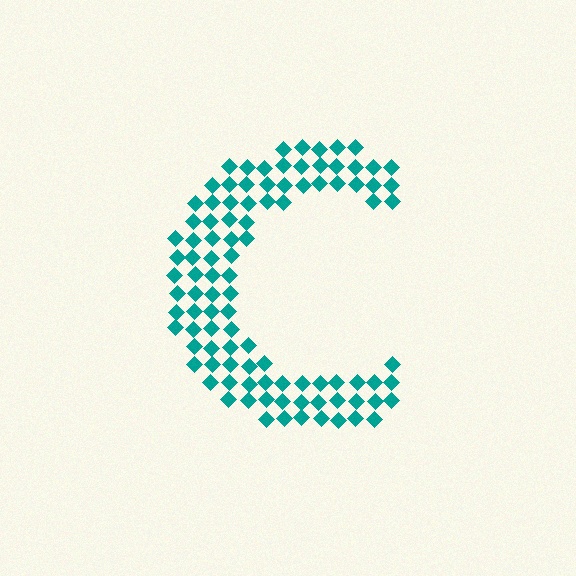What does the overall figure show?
The overall figure shows the letter C.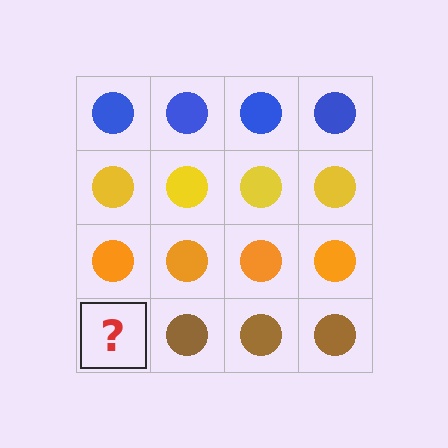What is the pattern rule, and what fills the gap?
The rule is that each row has a consistent color. The gap should be filled with a brown circle.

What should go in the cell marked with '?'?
The missing cell should contain a brown circle.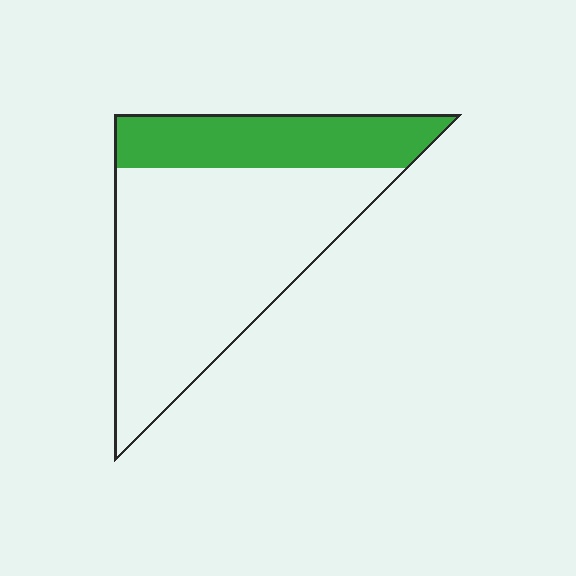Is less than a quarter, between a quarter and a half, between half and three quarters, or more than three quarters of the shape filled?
Between a quarter and a half.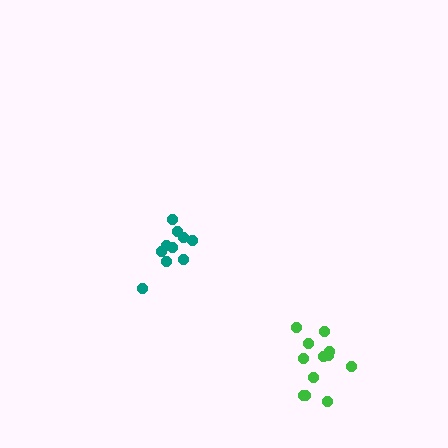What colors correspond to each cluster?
The clusters are colored: teal, green.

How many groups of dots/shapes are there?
There are 2 groups.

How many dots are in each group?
Group 1: 10 dots, Group 2: 12 dots (22 total).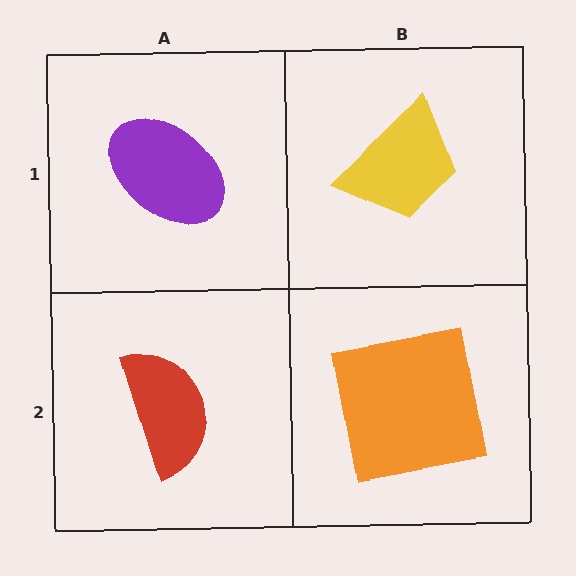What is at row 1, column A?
A purple ellipse.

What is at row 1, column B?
A yellow trapezoid.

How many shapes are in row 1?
2 shapes.